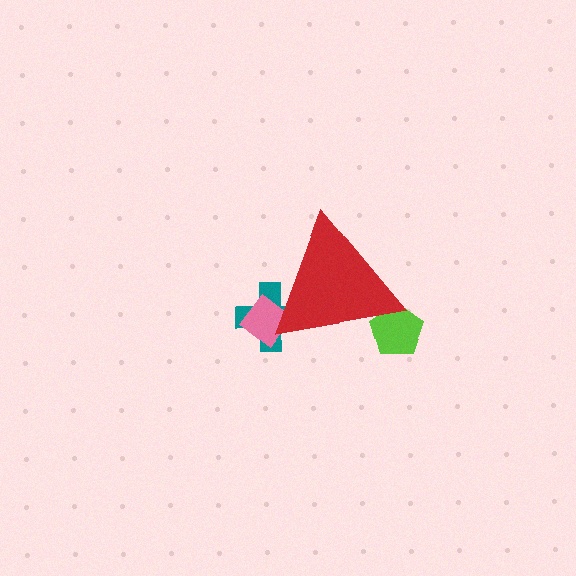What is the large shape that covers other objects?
A red triangle.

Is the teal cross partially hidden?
Yes, the teal cross is partially hidden behind the red triangle.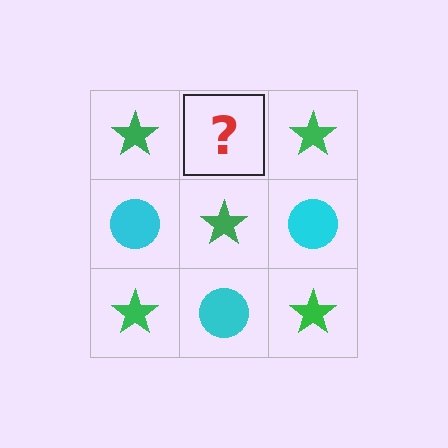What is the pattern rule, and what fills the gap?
The rule is that it alternates green star and cyan circle in a checkerboard pattern. The gap should be filled with a cyan circle.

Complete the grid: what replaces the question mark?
The question mark should be replaced with a cyan circle.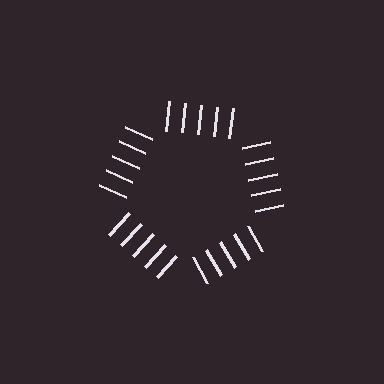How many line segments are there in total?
25 — 5 along each of the 5 edges.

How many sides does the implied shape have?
5 sides — the line-ends trace a pentagon.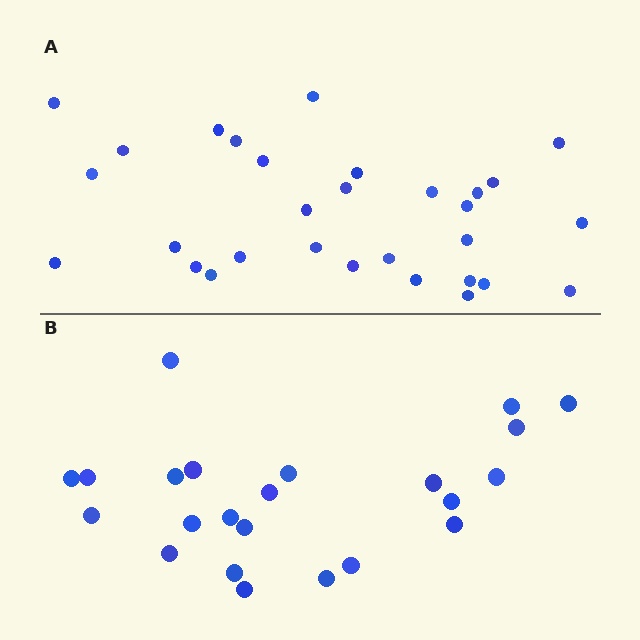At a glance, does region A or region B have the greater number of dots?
Region A (the top region) has more dots.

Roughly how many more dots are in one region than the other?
Region A has roughly 8 or so more dots than region B.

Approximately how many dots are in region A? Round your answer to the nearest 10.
About 30 dots.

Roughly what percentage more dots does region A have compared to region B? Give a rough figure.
About 30% more.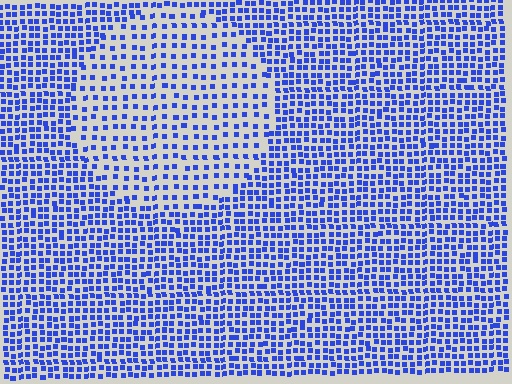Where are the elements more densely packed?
The elements are more densely packed outside the circle boundary.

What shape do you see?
I see a circle.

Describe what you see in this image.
The image contains small blue elements arranged at two different densities. A circle-shaped region is visible where the elements are less densely packed than the surrounding area.